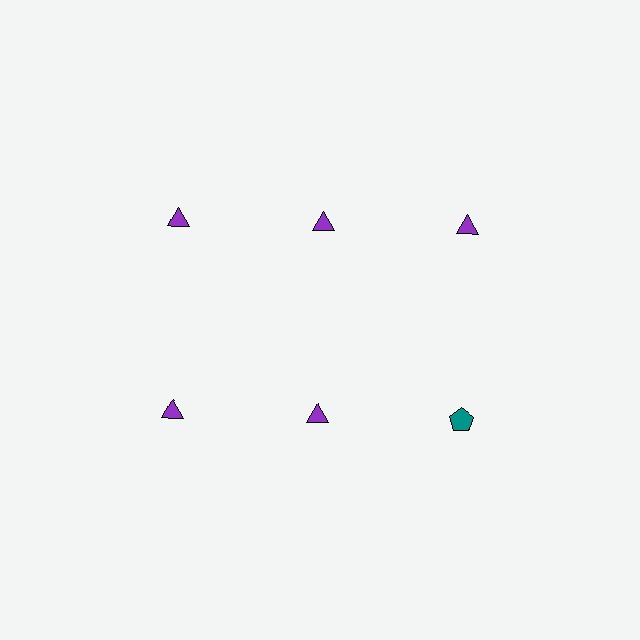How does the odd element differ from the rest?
It differs in both color (teal instead of purple) and shape (pentagon instead of triangle).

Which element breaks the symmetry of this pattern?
The teal pentagon in the second row, center column breaks the symmetry. All other shapes are purple triangles.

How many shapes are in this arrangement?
There are 6 shapes arranged in a grid pattern.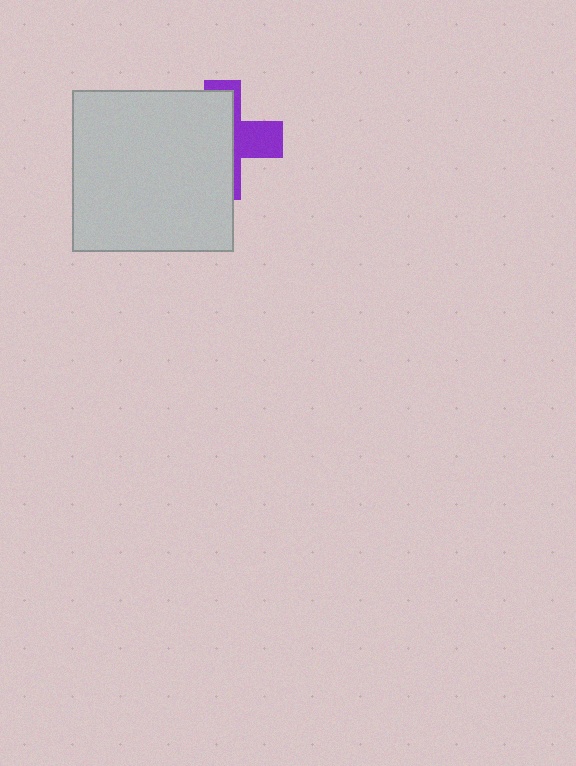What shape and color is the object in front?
The object in front is a light gray square.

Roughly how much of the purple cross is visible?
A small part of it is visible (roughly 37%).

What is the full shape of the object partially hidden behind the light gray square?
The partially hidden object is a purple cross.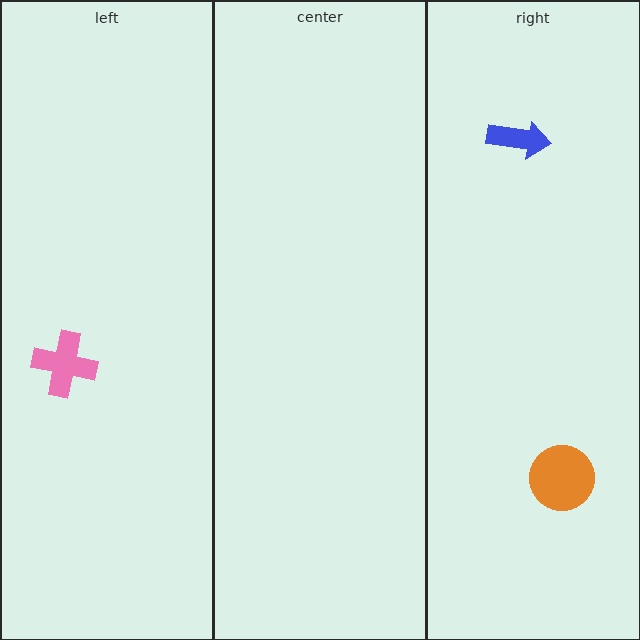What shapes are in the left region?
The pink cross.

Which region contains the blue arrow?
The right region.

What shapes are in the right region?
The orange circle, the blue arrow.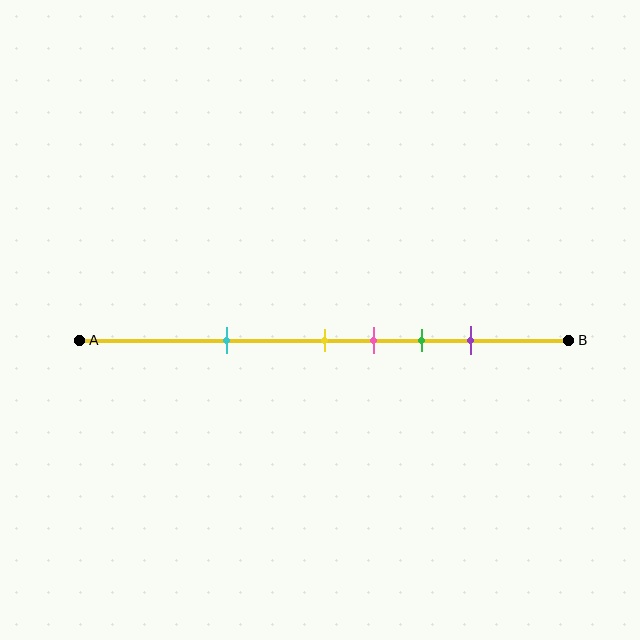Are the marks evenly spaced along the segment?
No, the marks are not evenly spaced.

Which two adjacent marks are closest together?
The yellow and pink marks are the closest adjacent pair.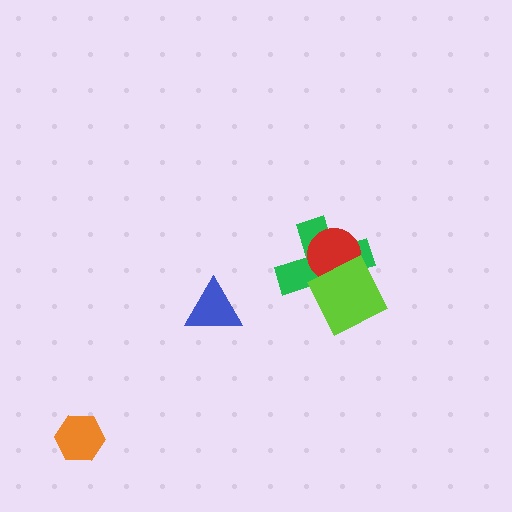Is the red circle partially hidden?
Yes, it is partially covered by another shape.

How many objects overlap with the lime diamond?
2 objects overlap with the lime diamond.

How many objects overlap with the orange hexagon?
0 objects overlap with the orange hexagon.